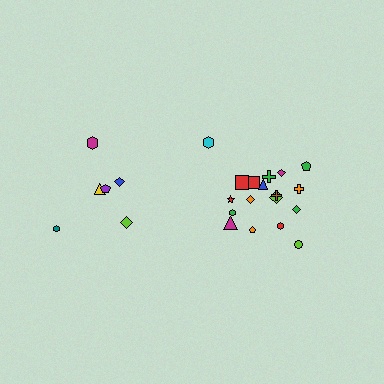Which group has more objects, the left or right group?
The right group.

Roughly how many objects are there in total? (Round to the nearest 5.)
Roughly 25 objects in total.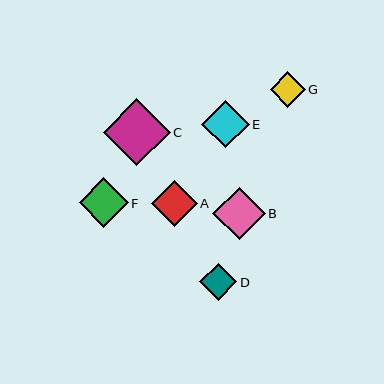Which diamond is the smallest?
Diamond G is the smallest with a size of approximately 35 pixels.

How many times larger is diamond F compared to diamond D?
Diamond F is approximately 1.3 times the size of diamond D.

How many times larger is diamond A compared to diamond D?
Diamond A is approximately 1.2 times the size of diamond D.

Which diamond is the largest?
Diamond C is the largest with a size of approximately 67 pixels.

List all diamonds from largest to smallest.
From largest to smallest: C, B, F, E, A, D, G.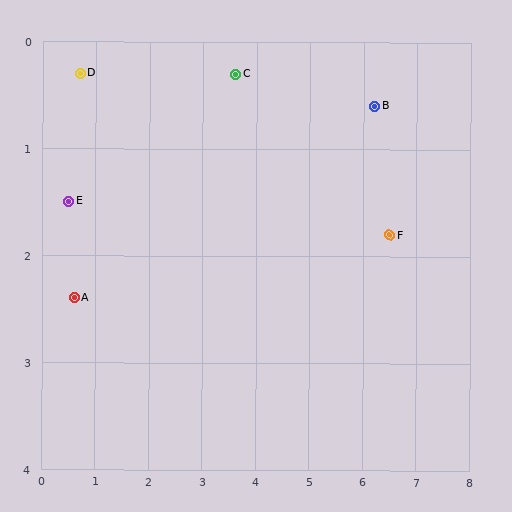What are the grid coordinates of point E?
Point E is at approximately (0.5, 1.5).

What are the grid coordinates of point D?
Point D is at approximately (0.7, 0.3).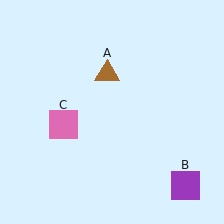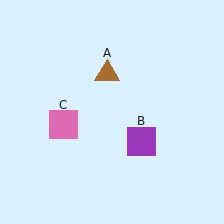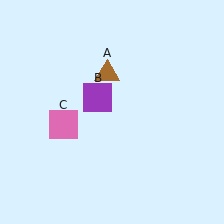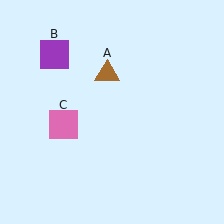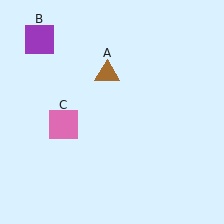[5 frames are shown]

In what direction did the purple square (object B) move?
The purple square (object B) moved up and to the left.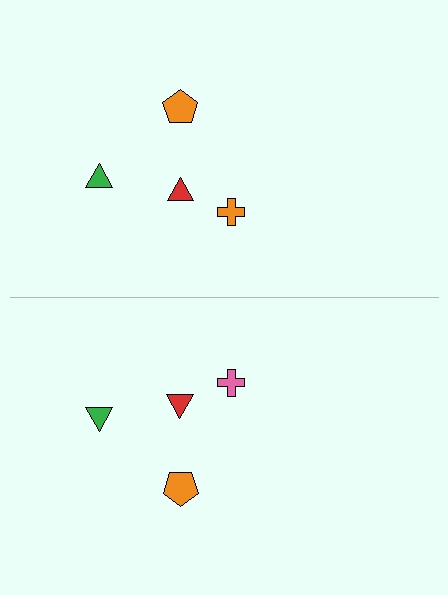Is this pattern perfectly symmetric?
No, the pattern is not perfectly symmetric. The pink cross on the bottom side breaks the symmetry — its mirror counterpart is orange.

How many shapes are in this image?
There are 8 shapes in this image.